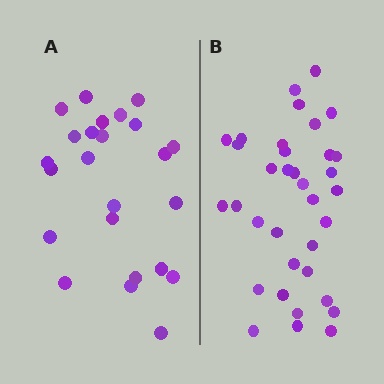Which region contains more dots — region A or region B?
Region B (the right region) has more dots.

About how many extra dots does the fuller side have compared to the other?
Region B has roughly 12 or so more dots than region A.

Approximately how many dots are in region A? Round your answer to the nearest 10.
About 20 dots. (The exact count is 24, which rounds to 20.)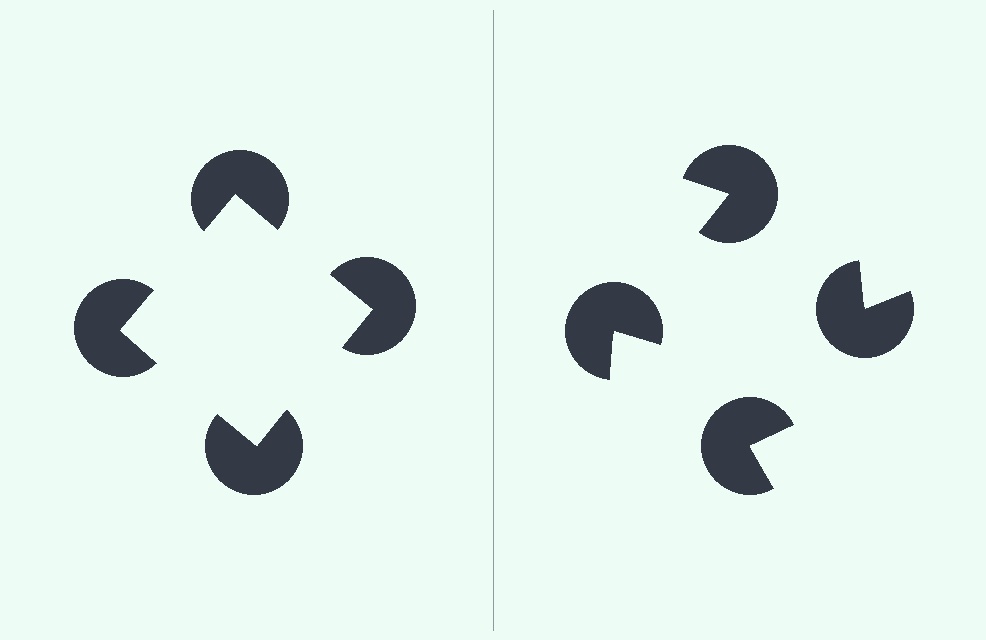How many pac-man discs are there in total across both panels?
8 — 4 on each side.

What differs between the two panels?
The pac-man discs are positioned identically on both sides; only the wedge orientations differ. On the left they align to a square; on the right they are misaligned.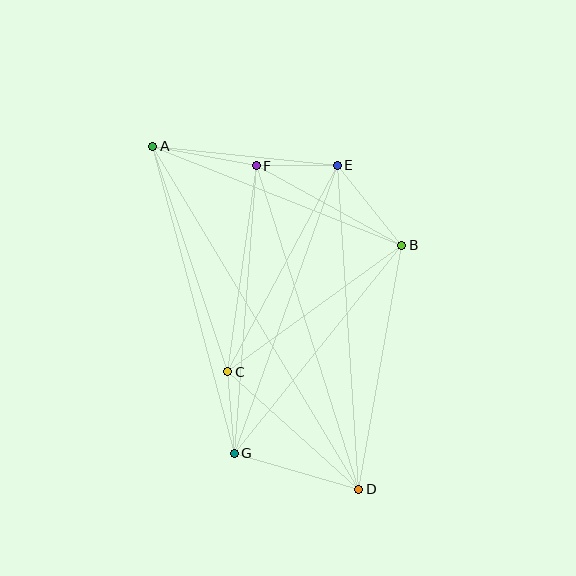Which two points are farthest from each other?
Points A and D are farthest from each other.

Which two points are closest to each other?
Points E and F are closest to each other.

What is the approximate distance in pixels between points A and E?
The distance between A and E is approximately 185 pixels.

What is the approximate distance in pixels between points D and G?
The distance between D and G is approximately 129 pixels.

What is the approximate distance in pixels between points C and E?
The distance between C and E is approximately 234 pixels.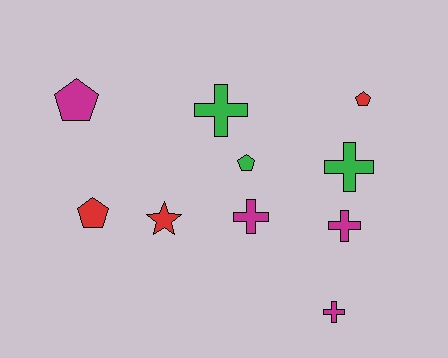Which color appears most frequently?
Magenta, with 4 objects.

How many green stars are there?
There are no green stars.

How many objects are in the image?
There are 10 objects.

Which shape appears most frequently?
Cross, with 5 objects.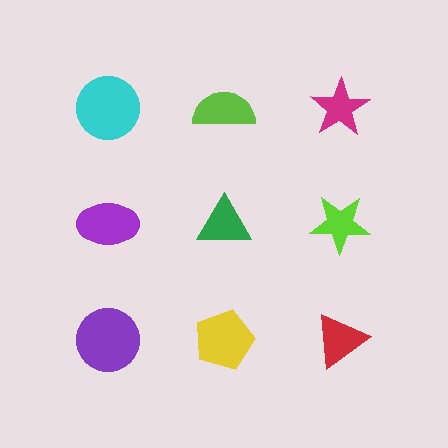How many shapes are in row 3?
3 shapes.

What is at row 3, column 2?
A yellow pentagon.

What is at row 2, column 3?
A lime star.